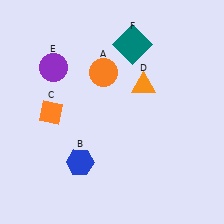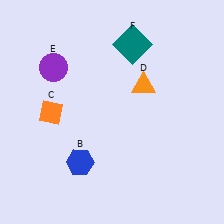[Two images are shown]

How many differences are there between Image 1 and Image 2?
There is 1 difference between the two images.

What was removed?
The orange circle (A) was removed in Image 2.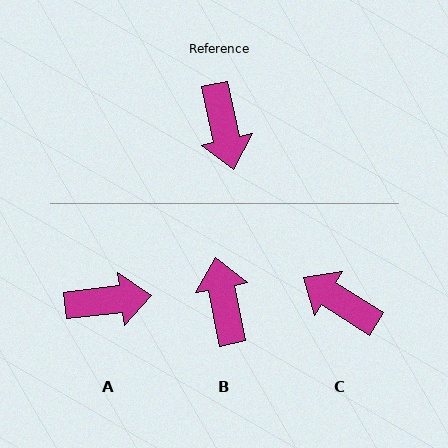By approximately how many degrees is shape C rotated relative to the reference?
Approximately 135 degrees clockwise.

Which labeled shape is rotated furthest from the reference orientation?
B, about 179 degrees away.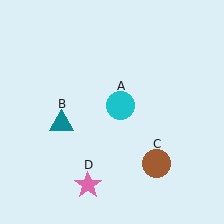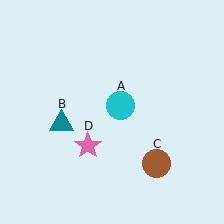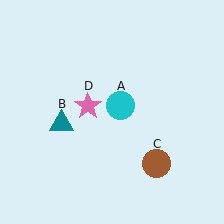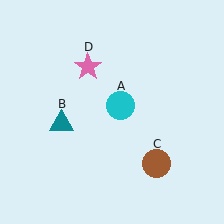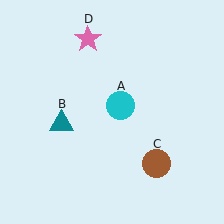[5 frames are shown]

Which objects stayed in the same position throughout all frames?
Cyan circle (object A) and teal triangle (object B) and brown circle (object C) remained stationary.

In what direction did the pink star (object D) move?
The pink star (object D) moved up.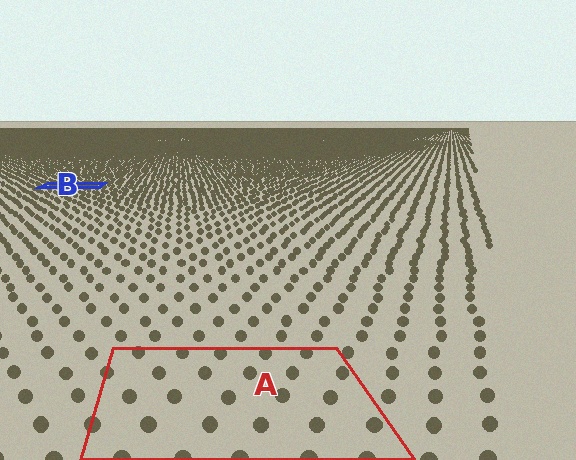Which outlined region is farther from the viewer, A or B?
Region B is farther from the viewer — the texture elements inside it appear smaller and more densely packed.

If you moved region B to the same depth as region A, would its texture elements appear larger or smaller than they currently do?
They would appear larger. At a closer depth, the same texture elements are projected at a bigger on-screen size.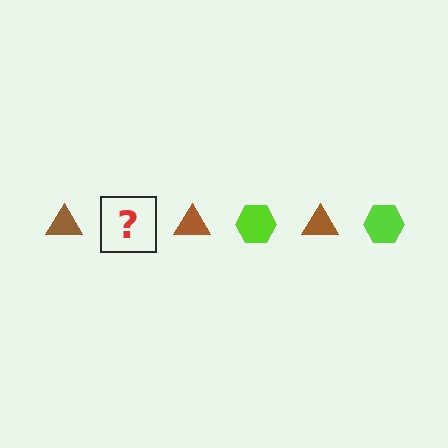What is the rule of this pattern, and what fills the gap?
The rule is that the pattern alternates between brown triangle and lime hexagon. The gap should be filled with a lime hexagon.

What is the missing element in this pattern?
The missing element is a lime hexagon.